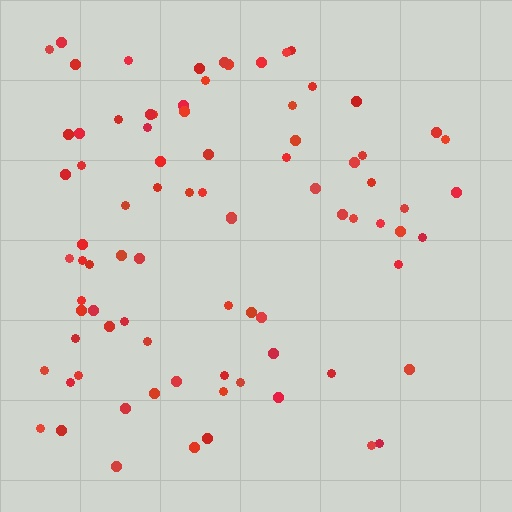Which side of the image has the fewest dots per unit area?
The right.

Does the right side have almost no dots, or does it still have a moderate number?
Still a moderate number, just noticeably fewer than the left.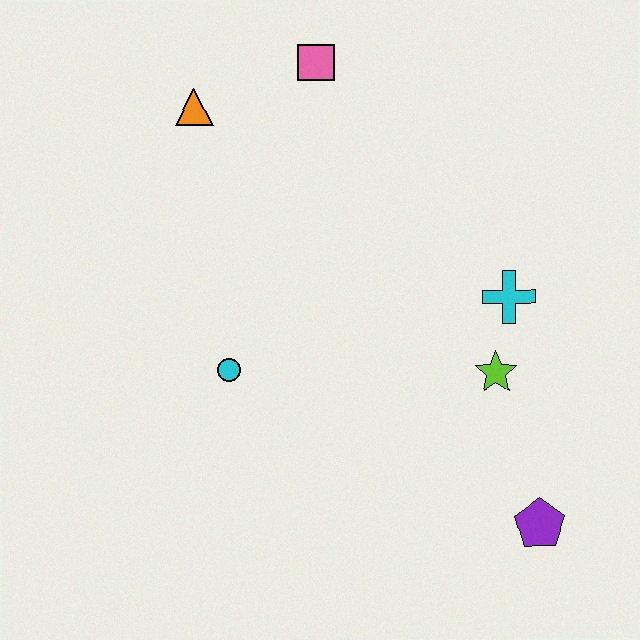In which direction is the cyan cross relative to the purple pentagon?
The cyan cross is above the purple pentagon.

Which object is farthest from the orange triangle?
The purple pentagon is farthest from the orange triangle.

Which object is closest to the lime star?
The cyan cross is closest to the lime star.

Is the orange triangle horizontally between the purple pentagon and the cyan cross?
No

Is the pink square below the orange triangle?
No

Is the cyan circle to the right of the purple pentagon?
No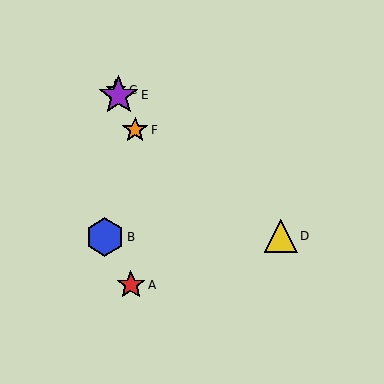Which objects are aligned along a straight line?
Objects C, E, F are aligned along a straight line.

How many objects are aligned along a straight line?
3 objects (C, E, F) are aligned along a straight line.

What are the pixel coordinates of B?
Object B is at (105, 237).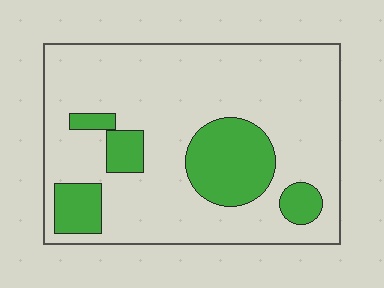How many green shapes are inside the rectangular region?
5.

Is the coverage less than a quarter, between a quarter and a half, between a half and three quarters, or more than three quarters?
Less than a quarter.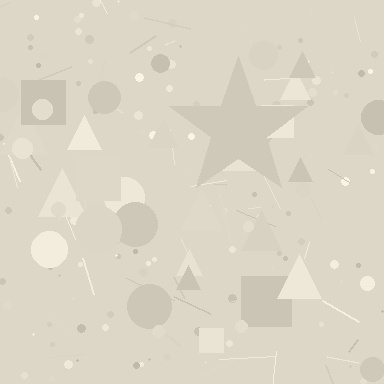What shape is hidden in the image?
A star is hidden in the image.